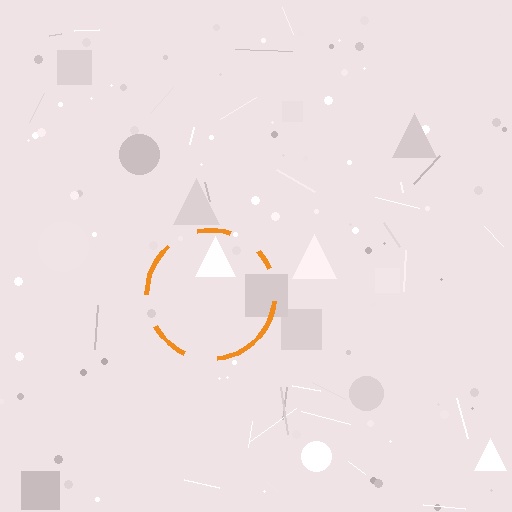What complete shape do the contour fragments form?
The contour fragments form a circle.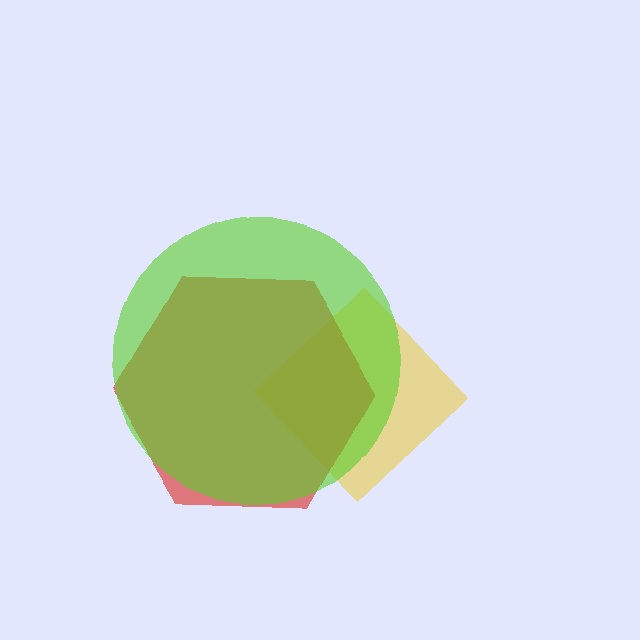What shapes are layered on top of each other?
The layered shapes are: a yellow diamond, a red hexagon, a lime circle.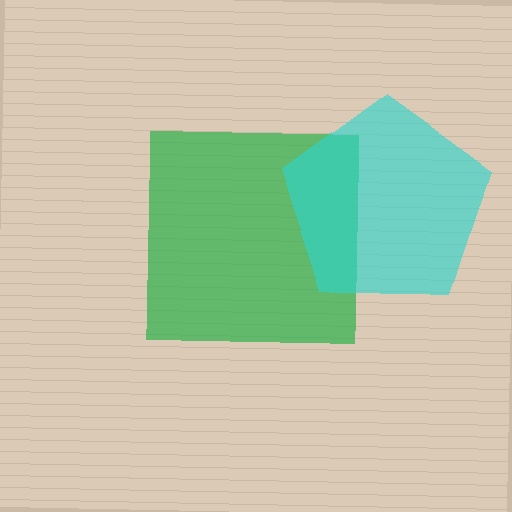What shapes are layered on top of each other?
The layered shapes are: a green square, a cyan pentagon.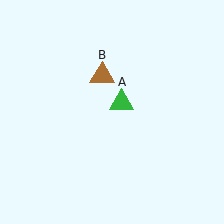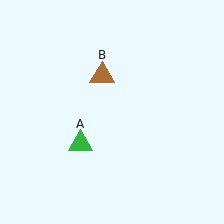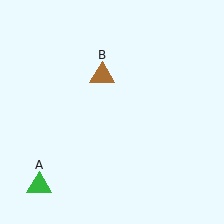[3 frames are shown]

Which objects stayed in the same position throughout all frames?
Brown triangle (object B) remained stationary.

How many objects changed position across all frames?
1 object changed position: green triangle (object A).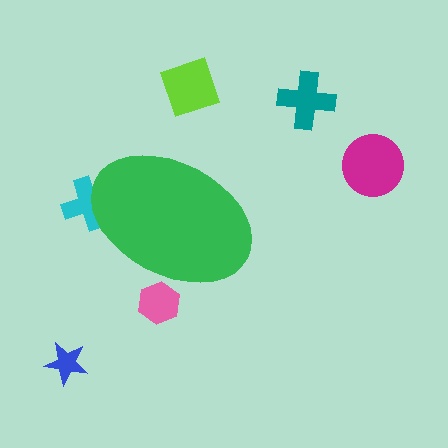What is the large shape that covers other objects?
A green ellipse.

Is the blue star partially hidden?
No, the blue star is fully visible.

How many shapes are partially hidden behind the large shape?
2 shapes are partially hidden.